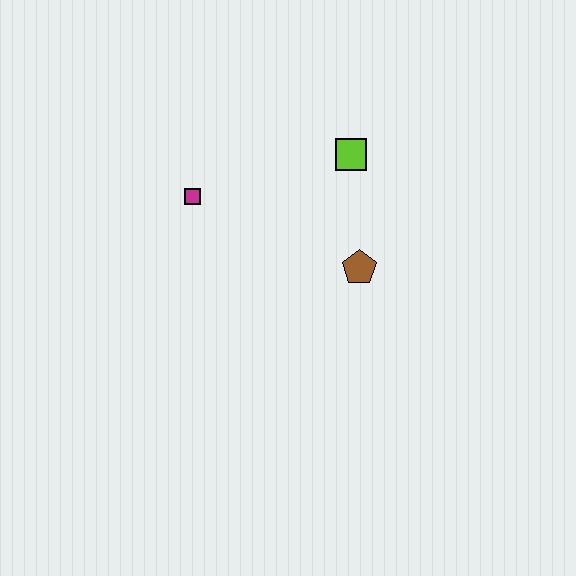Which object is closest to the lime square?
The brown pentagon is closest to the lime square.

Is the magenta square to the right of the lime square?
No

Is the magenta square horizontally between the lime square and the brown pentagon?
No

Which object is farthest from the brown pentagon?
The magenta square is farthest from the brown pentagon.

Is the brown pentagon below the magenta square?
Yes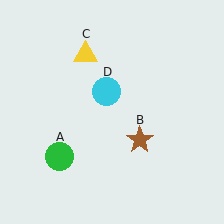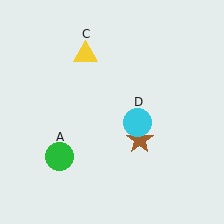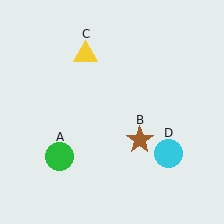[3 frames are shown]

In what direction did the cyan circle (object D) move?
The cyan circle (object D) moved down and to the right.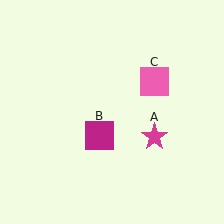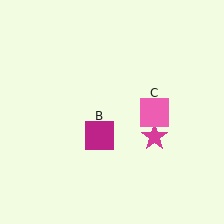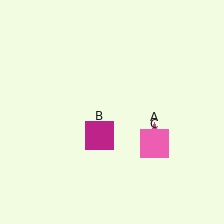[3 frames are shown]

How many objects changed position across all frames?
1 object changed position: pink square (object C).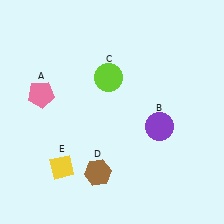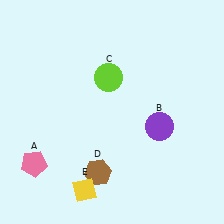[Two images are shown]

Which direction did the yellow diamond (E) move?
The yellow diamond (E) moved right.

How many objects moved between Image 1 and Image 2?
2 objects moved between the two images.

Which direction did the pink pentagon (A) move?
The pink pentagon (A) moved down.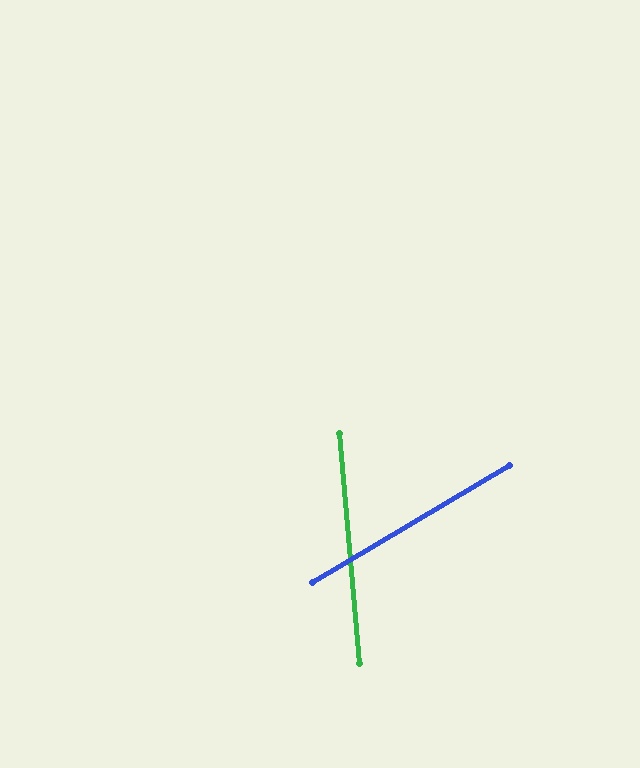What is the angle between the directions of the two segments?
Approximately 64 degrees.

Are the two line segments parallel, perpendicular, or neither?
Neither parallel nor perpendicular — they differ by about 64°.